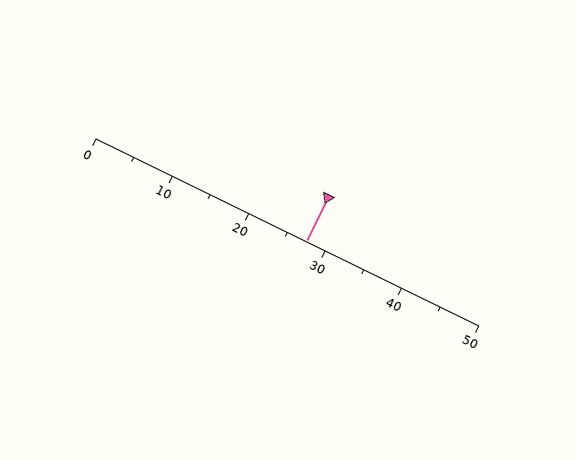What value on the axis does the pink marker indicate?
The marker indicates approximately 27.5.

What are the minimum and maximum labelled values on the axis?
The axis runs from 0 to 50.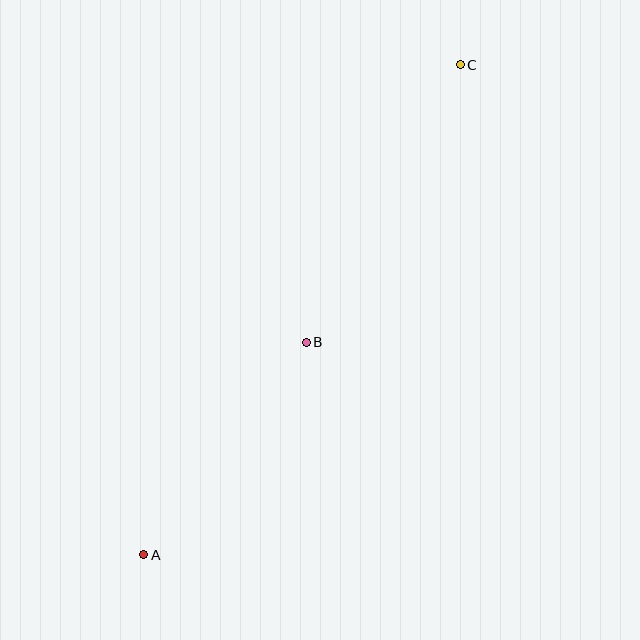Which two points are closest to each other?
Points A and B are closest to each other.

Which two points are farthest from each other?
Points A and C are farthest from each other.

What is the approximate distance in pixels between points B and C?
The distance between B and C is approximately 317 pixels.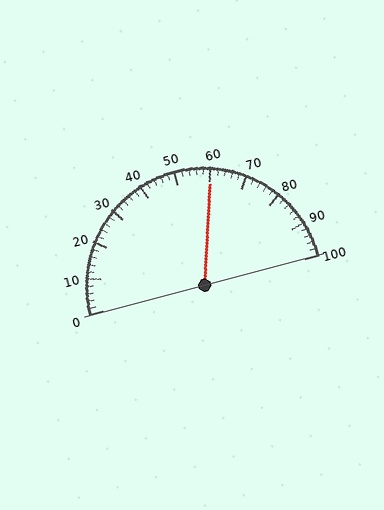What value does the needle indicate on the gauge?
The needle indicates approximately 60.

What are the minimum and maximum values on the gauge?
The gauge ranges from 0 to 100.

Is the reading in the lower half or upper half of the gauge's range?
The reading is in the upper half of the range (0 to 100).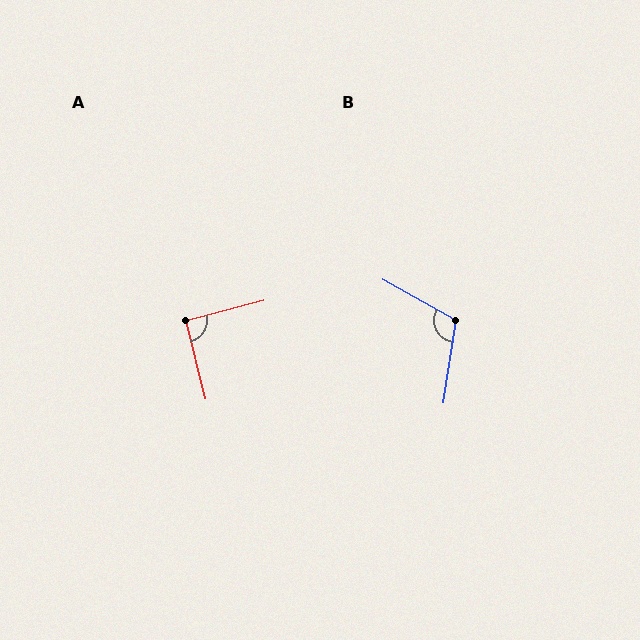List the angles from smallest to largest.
A (90°), B (110°).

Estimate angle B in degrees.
Approximately 110 degrees.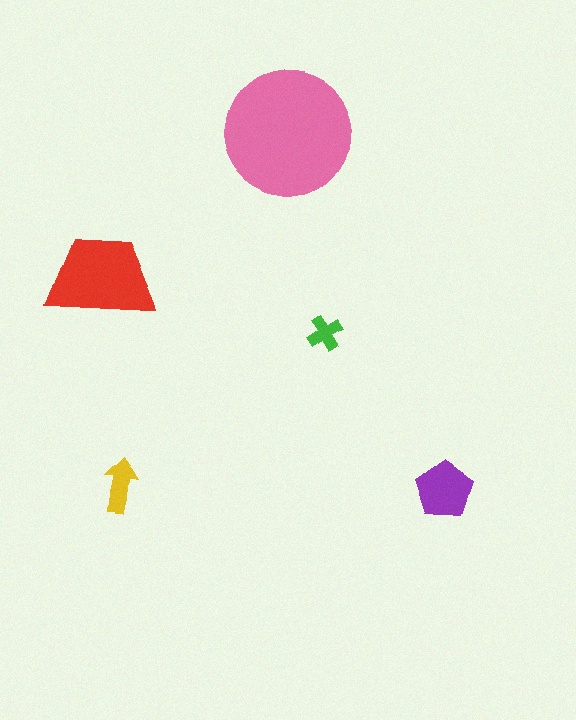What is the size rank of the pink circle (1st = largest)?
1st.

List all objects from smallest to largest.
The green cross, the yellow arrow, the purple pentagon, the red trapezoid, the pink circle.